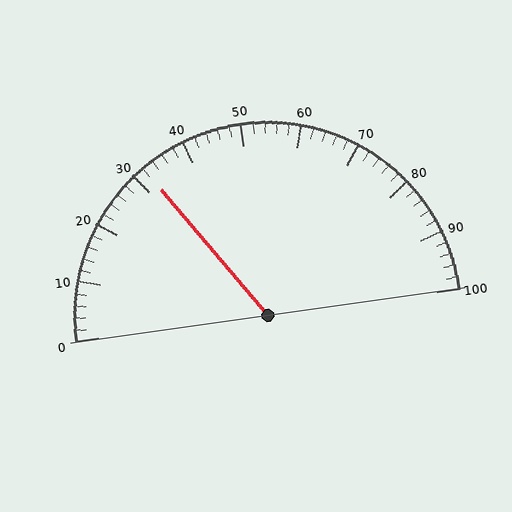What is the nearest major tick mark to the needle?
The nearest major tick mark is 30.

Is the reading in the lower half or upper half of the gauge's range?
The reading is in the lower half of the range (0 to 100).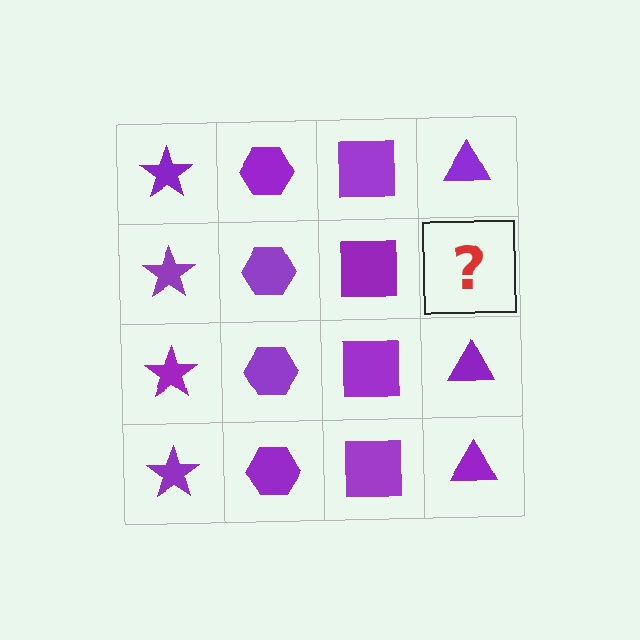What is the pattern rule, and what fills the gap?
The rule is that each column has a consistent shape. The gap should be filled with a purple triangle.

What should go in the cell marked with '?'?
The missing cell should contain a purple triangle.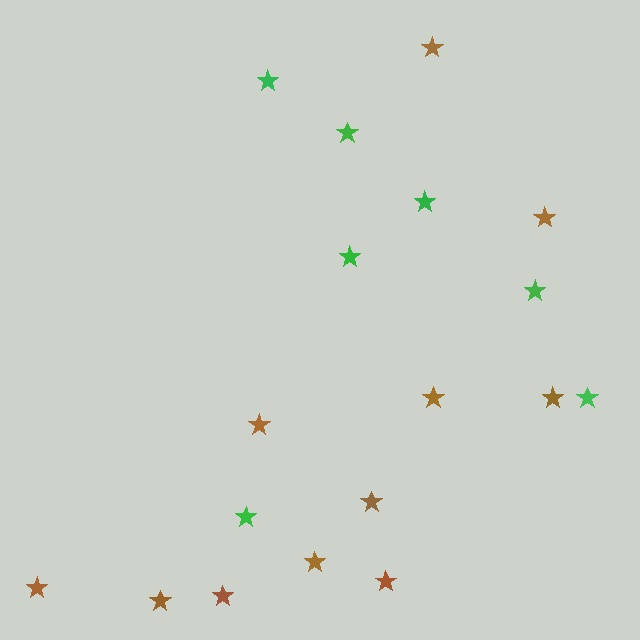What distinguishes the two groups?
There are 2 groups: one group of brown stars (11) and one group of green stars (7).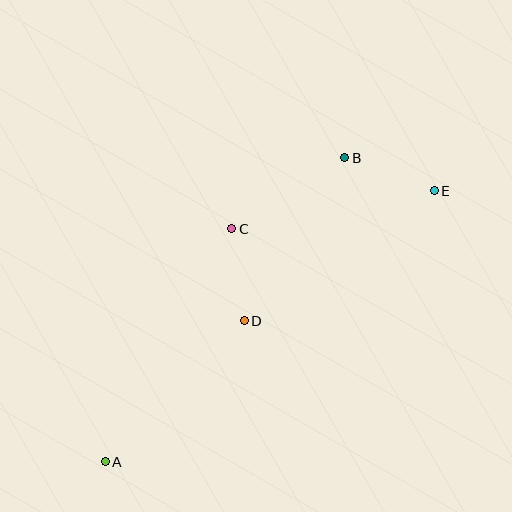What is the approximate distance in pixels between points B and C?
The distance between B and C is approximately 134 pixels.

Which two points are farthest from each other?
Points A and E are farthest from each other.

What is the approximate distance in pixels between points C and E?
The distance between C and E is approximately 206 pixels.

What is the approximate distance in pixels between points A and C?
The distance between A and C is approximately 265 pixels.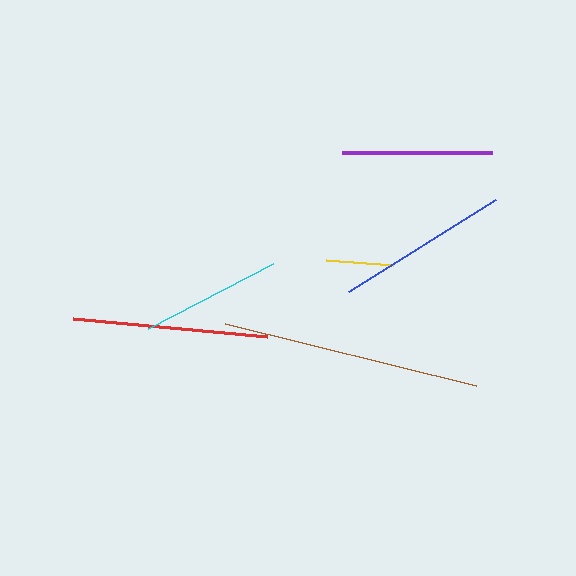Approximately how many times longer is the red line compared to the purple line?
The red line is approximately 1.3 times the length of the purple line.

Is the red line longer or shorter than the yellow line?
The red line is longer than the yellow line.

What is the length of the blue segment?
The blue segment is approximately 174 pixels long.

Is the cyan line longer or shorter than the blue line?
The blue line is longer than the cyan line.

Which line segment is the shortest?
The yellow line is the shortest at approximately 67 pixels.